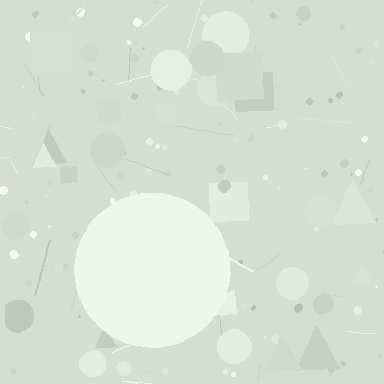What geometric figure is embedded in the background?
A circle is embedded in the background.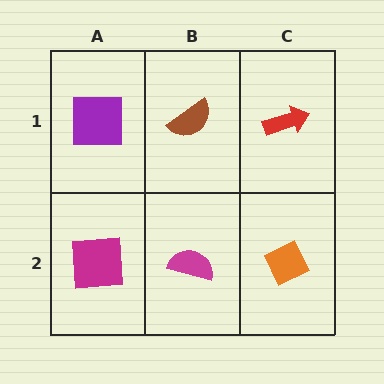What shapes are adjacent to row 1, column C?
An orange diamond (row 2, column C), a brown semicircle (row 1, column B).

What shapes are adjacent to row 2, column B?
A brown semicircle (row 1, column B), a magenta square (row 2, column A), an orange diamond (row 2, column C).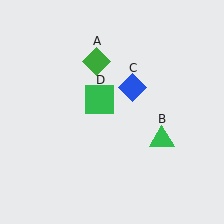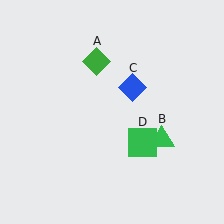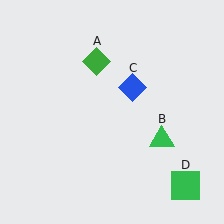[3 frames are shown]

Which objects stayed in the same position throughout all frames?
Green diamond (object A) and green triangle (object B) and blue diamond (object C) remained stationary.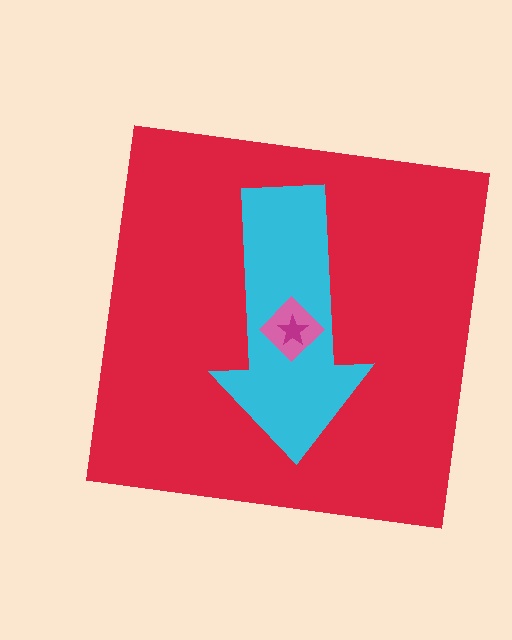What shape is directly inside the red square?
The cyan arrow.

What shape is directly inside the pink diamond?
The magenta star.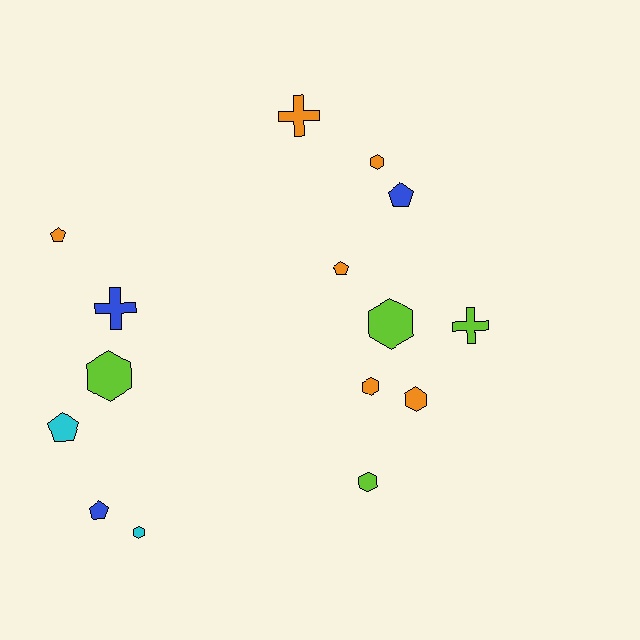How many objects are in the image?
There are 15 objects.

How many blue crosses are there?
There is 1 blue cross.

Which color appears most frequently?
Orange, with 6 objects.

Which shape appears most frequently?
Hexagon, with 7 objects.